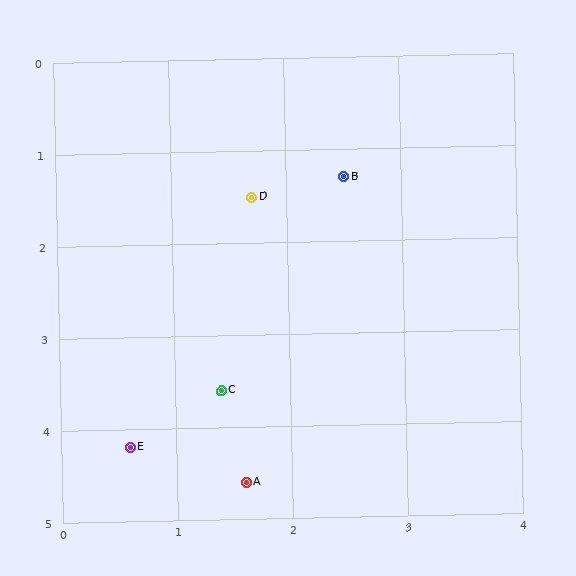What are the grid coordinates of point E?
Point E is at approximately (0.6, 4.2).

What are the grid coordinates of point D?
Point D is at approximately (1.7, 1.5).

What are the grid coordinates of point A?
Point A is at approximately (1.6, 4.6).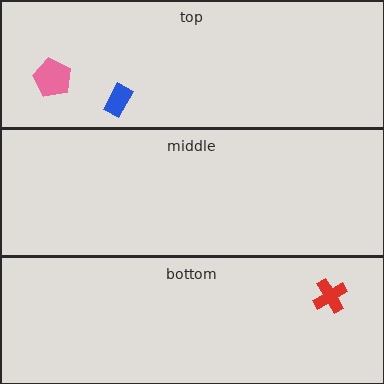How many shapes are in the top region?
2.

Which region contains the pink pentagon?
The top region.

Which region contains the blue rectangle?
The top region.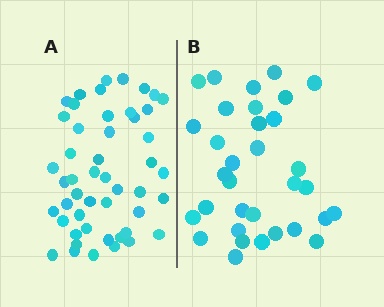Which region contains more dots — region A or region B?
Region A (the left region) has more dots.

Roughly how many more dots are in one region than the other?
Region A has approximately 15 more dots than region B.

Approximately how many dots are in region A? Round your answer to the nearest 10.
About 50 dots. (The exact count is 49, which rounds to 50.)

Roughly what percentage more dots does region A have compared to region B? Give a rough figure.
About 50% more.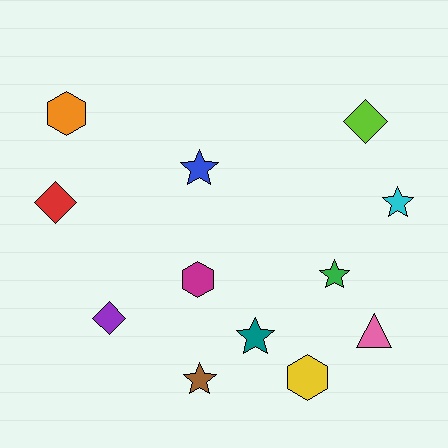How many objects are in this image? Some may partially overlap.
There are 12 objects.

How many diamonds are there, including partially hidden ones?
There are 3 diamonds.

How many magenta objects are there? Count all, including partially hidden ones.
There is 1 magenta object.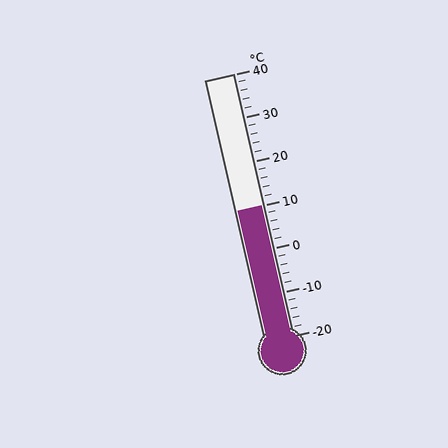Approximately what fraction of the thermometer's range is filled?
The thermometer is filled to approximately 50% of its range.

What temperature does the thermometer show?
The thermometer shows approximately 10°C.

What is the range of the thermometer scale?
The thermometer scale ranges from -20°C to 40°C.